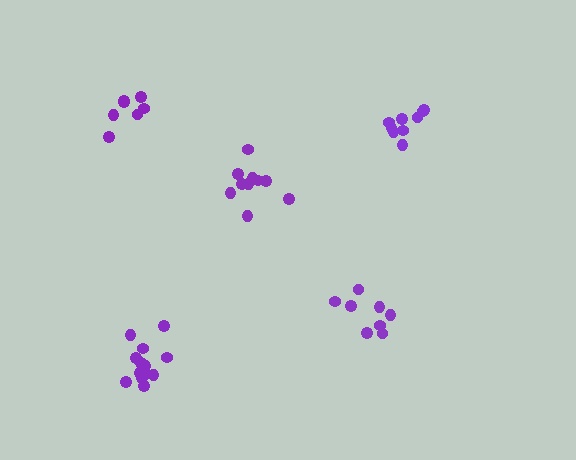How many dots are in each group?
Group 1: 9 dots, Group 2: 7 dots, Group 3: 10 dots, Group 4: 13 dots, Group 5: 8 dots (47 total).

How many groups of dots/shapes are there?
There are 5 groups.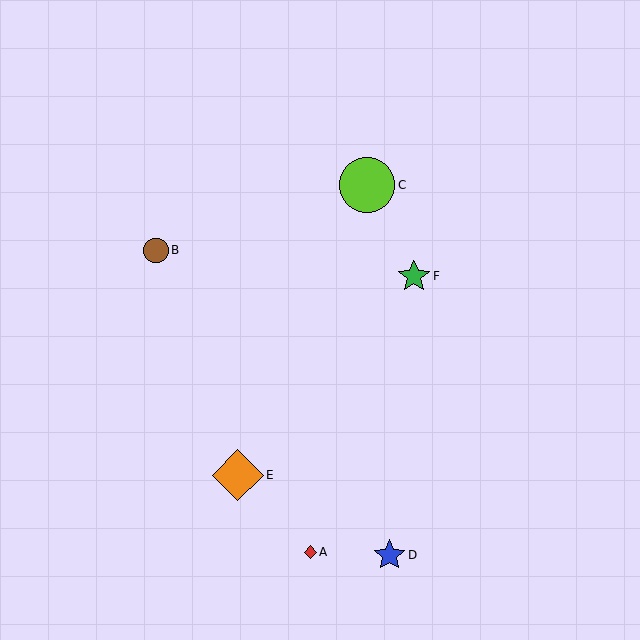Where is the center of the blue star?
The center of the blue star is at (390, 555).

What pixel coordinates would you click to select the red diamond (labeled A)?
Click at (310, 552) to select the red diamond A.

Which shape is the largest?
The lime circle (labeled C) is the largest.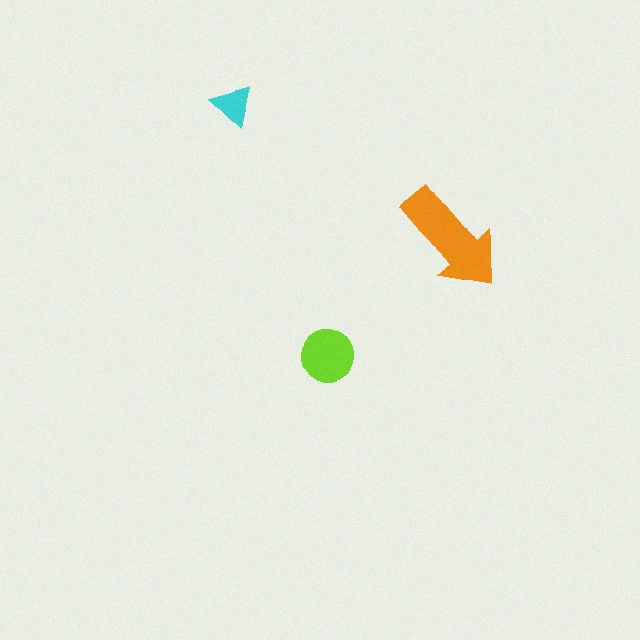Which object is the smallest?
The cyan triangle.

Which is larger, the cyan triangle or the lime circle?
The lime circle.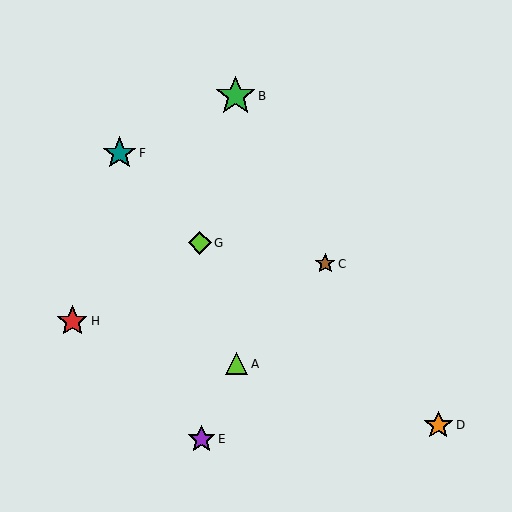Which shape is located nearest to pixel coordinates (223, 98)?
The green star (labeled B) at (236, 96) is nearest to that location.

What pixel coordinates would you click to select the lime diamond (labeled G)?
Click at (200, 243) to select the lime diamond G.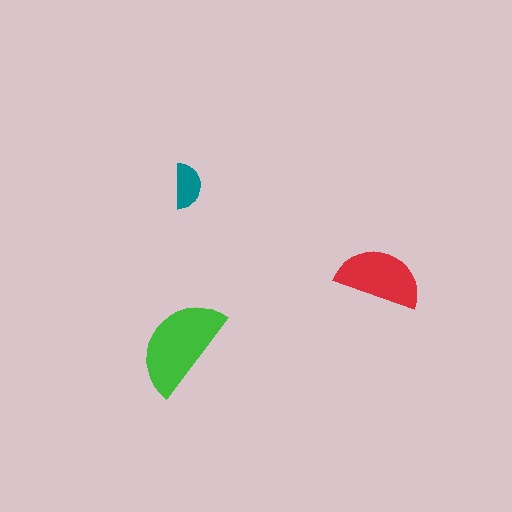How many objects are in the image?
There are 3 objects in the image.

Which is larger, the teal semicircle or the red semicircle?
The red one.